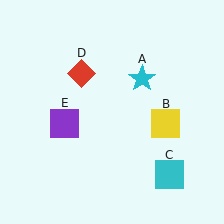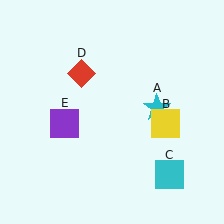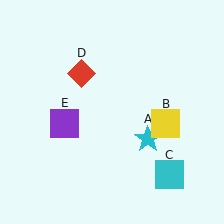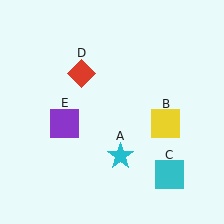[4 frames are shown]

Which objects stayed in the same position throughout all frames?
Yellow square (object B) and cyan square (object C) and red diamond (object D) and purple square (object E) remained stationary.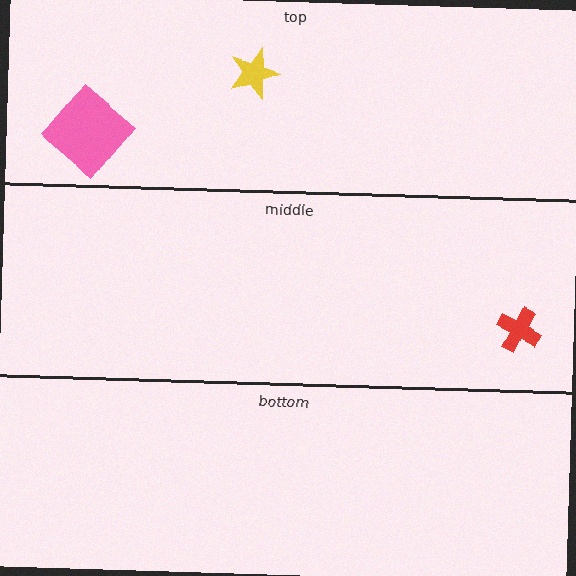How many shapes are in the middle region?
1.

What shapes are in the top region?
The pink diamond, the yellow star.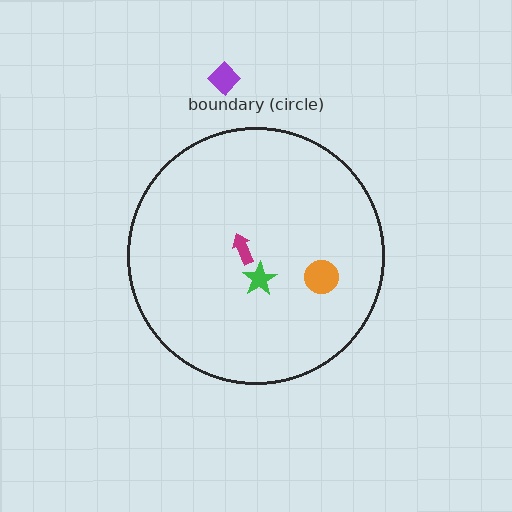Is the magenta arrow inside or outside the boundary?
Inside.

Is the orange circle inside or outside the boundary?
Inside.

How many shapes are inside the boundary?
3 inside, 1 outside.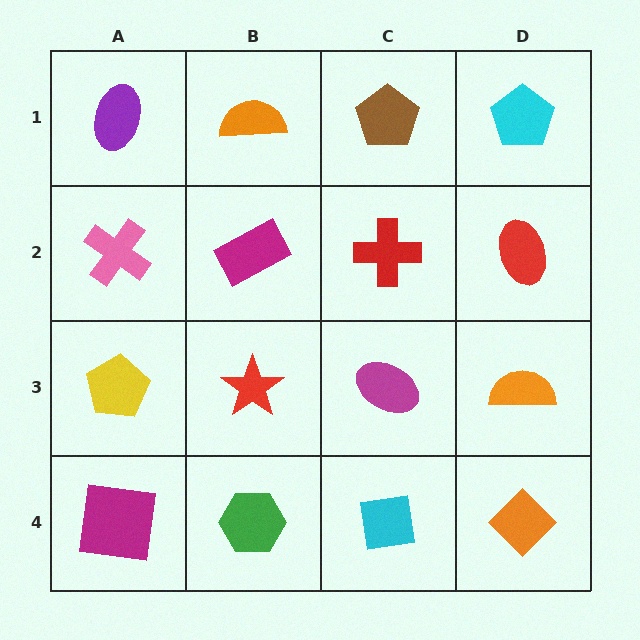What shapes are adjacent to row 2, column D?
A cyan pentagon (row 1, column D), an orange semicircle (row 3, column D), a red cross (row 2, column C).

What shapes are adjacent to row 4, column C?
A magenta ellipse (row 3, column C), a green hexagon (row 4, column B), an orange diamond (row 4, column D).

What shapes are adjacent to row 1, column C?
A red cross (row 2, column C), an orange semicircle (row 1, column B), a cyan pentagon (row 1, column D).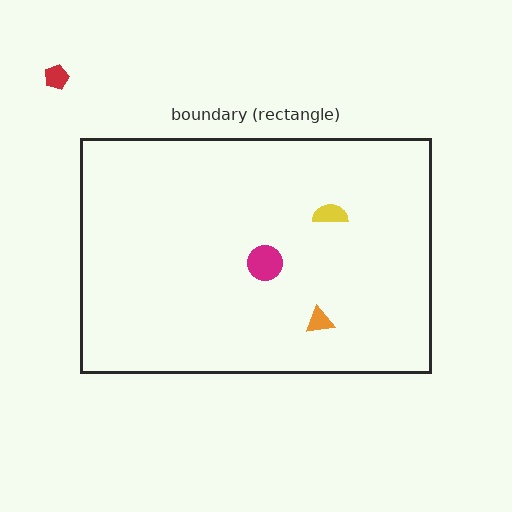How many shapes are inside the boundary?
3 inside, 1 outside.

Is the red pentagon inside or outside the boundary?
Outside.